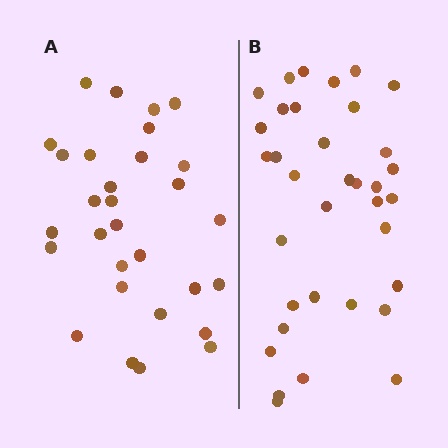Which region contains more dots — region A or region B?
Region B (the right region) has more dots.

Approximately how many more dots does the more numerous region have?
Region B has about 5 more dots than region A.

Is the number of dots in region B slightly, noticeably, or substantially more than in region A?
Region B has only slightly more — the two regions are fairly close. The ratio is roughly 1.2 to 1.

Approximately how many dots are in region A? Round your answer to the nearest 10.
About 30 dots.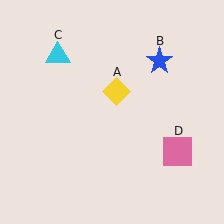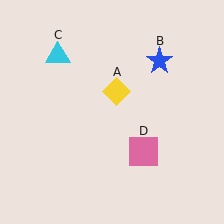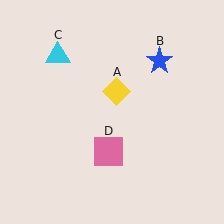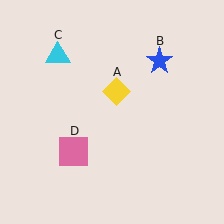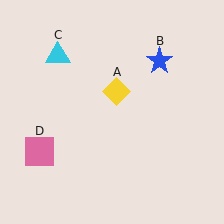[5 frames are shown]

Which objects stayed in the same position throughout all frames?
Yellow diamond (object A) and blue star (object B) and cyan triangle (object C) remained stationary.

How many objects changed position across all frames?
1 object changed position: pink square (object D).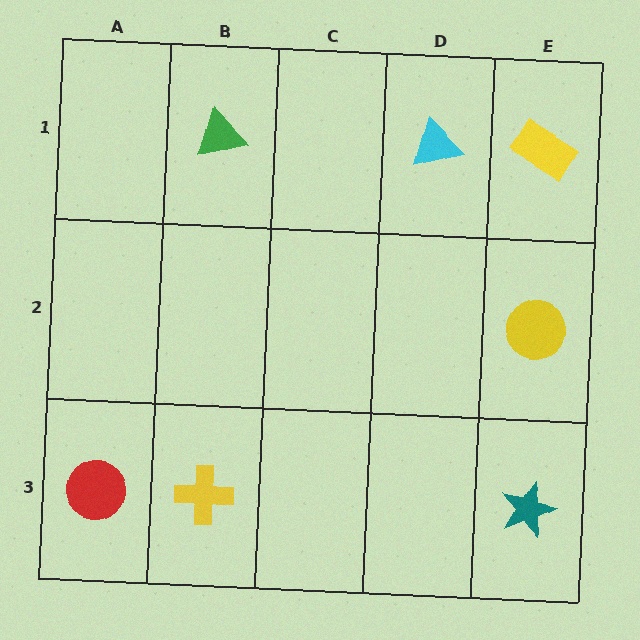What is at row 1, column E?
A yellow rectangle.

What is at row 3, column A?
A red circle.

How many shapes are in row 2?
1 shape.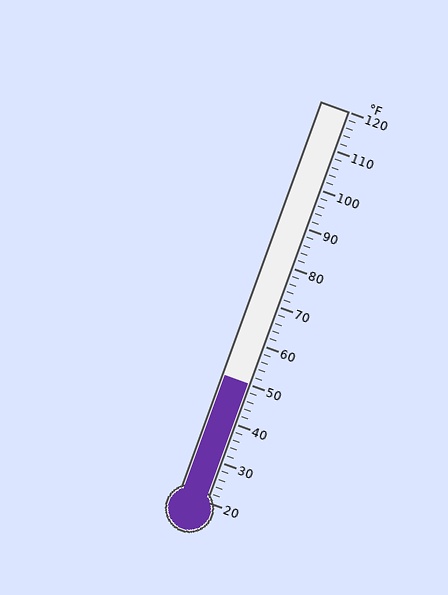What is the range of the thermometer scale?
The thermometer scale ranges from 20°F to 120°F.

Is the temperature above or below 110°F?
The temperature is below 110°F.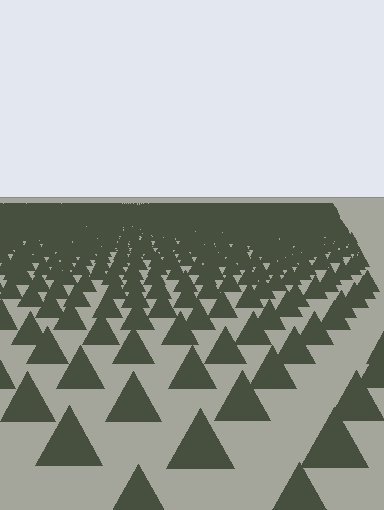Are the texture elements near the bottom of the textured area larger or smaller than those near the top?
Larger. Near the bottom, elements are closer to the viewer and appear at a bigger on-screen size.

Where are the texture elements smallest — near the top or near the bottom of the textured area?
Near the top.